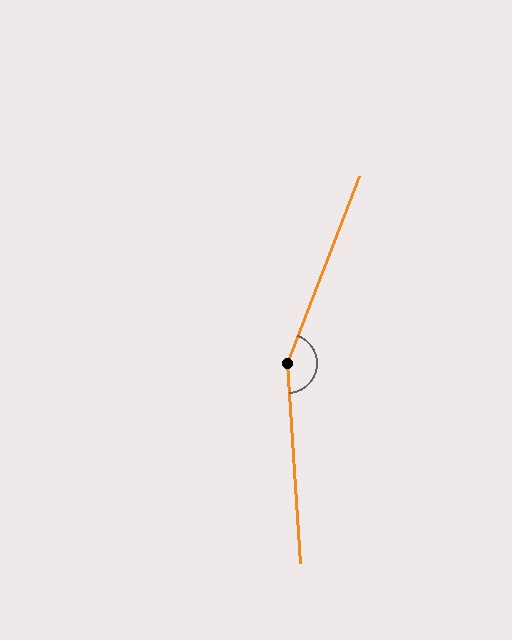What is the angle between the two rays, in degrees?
Approximately 155 degrees.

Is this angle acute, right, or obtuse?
It is obtuse.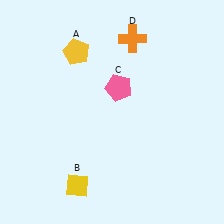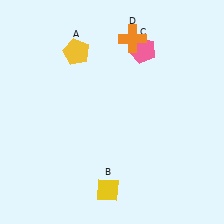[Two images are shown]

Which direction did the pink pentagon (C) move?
The pink pentagon (C) moved up.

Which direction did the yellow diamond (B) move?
The yellow diamond (B) moved right.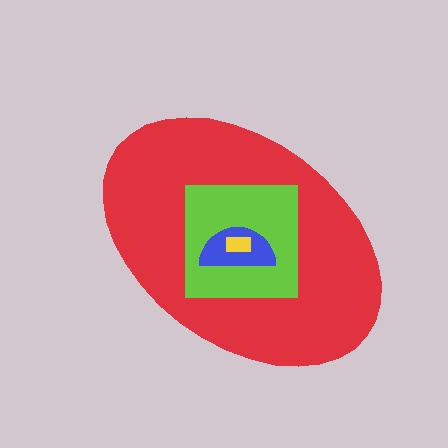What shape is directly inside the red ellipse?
The lime square.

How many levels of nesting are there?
4.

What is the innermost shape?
The yellow rectangle.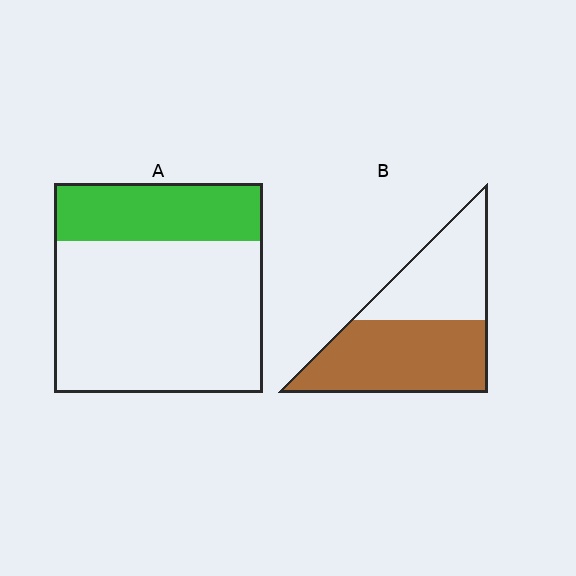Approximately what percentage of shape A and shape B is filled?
A is approximately 30% and B is approximately 55%.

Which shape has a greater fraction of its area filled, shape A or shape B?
Shape B.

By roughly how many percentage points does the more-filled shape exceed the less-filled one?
By roughly 30 percentage points (B over A).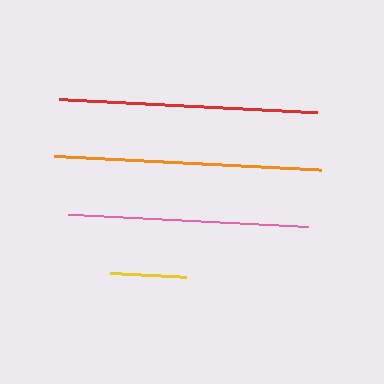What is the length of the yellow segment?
The yellow segment is approximately 76 pixels long.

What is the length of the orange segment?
The orange segment is approximately 268 pixels long.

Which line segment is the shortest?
The yellow line is the shortest at approximately 76 pixels.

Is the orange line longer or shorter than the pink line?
The orange line is longer than the pink line.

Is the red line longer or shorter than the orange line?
The orange line is longer than the red line.